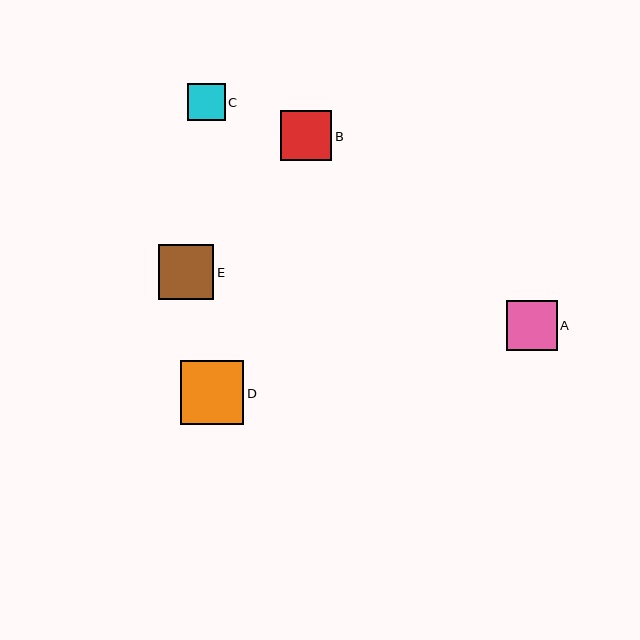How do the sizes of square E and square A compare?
Square E and square A are approximately the same size.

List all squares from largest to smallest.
From largest to smallest: D, E, B, A, C.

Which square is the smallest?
Square C is the smallest with a size of approximately 38 pixels.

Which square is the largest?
Square D is the largest with a size of approximately 64 pixels.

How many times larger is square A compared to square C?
Square A is approximately 1.3 times the size of square C.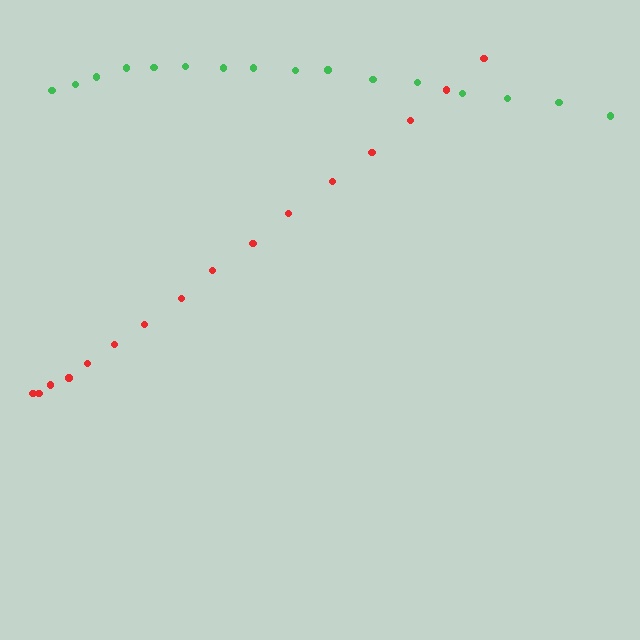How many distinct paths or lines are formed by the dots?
There are 2 distinct paths.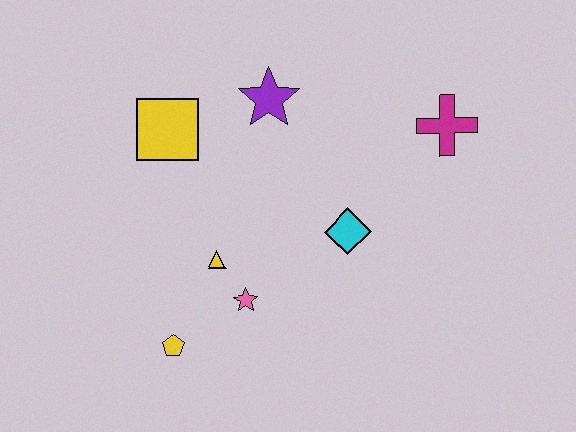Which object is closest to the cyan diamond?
The pink star is closest to the cyan diamond.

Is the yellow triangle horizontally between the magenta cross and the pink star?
No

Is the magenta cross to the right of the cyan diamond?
Yes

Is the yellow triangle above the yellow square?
No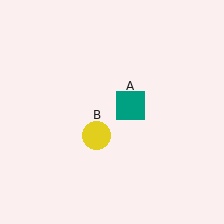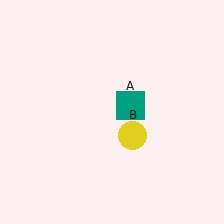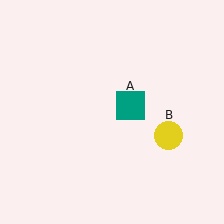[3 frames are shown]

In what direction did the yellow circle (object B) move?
The yellow circle (object B) moved right.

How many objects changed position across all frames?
1 object changed position: yellow circle (object B).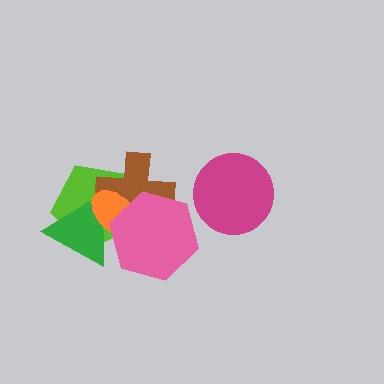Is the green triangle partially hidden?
Yes, it is partially covered by another shape.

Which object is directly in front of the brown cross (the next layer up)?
The orange ellipse is directly in front of the brown cross.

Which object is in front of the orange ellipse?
The pink hexagon is in front of the orange ellipse.